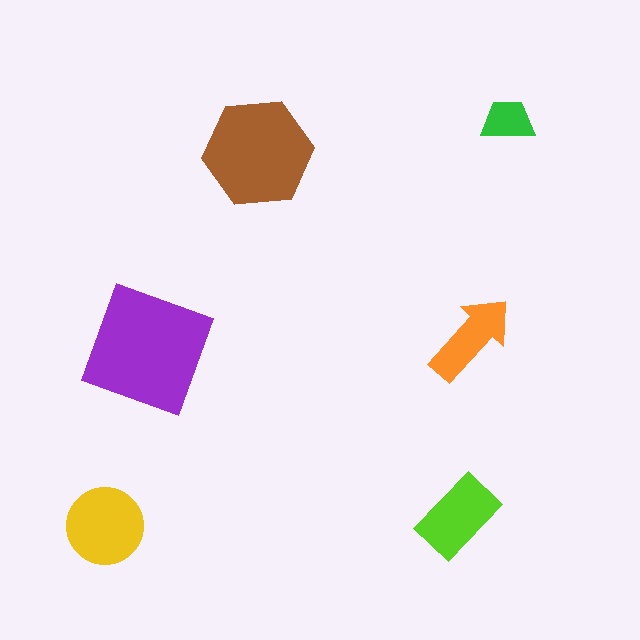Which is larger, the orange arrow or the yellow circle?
The yellow circle.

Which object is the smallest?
The green trapezoid.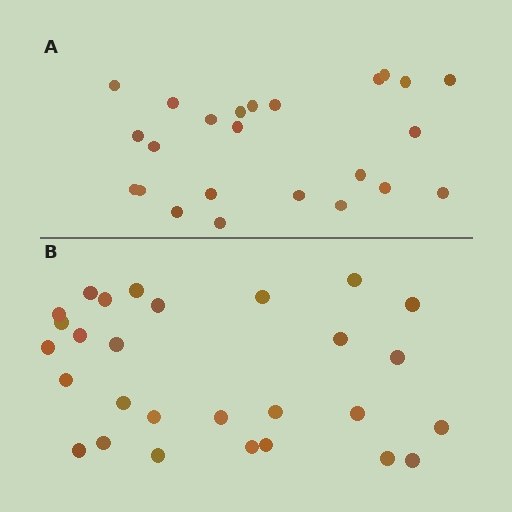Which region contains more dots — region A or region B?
Region B (the bottom region) has more dots.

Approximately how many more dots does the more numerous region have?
Region B has about 4 more dots than region A.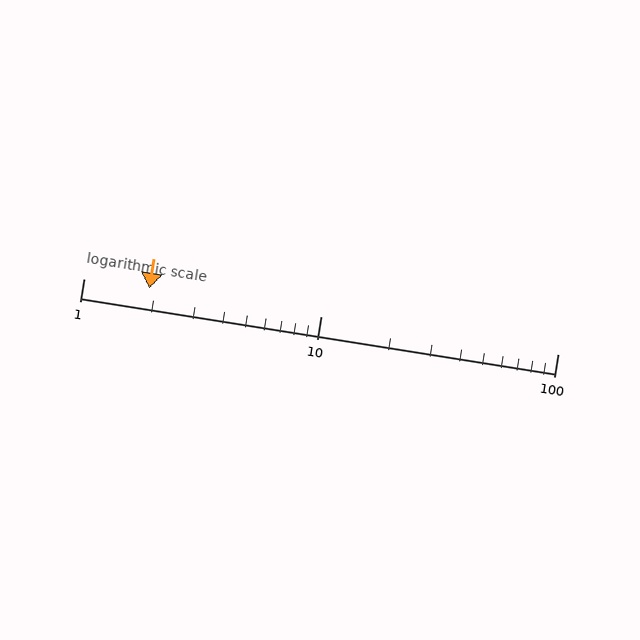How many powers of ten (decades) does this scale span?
The scale spans 2 decades, from 1 to 100.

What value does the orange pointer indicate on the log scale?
The pointer indicates approximately 1.9.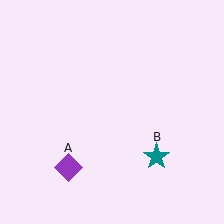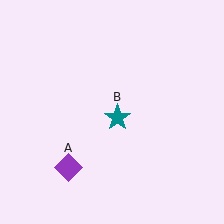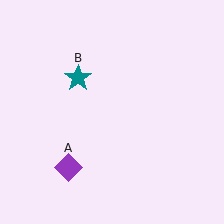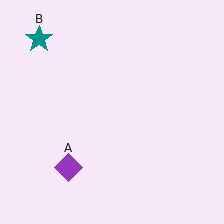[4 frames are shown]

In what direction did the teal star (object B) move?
The teal star (object B) moved up and to the left.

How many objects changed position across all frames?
1 object changed position: teal star (object B).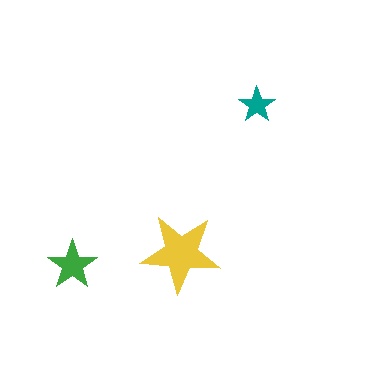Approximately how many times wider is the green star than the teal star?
About 1.5 times wider.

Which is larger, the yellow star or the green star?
The yellow one.